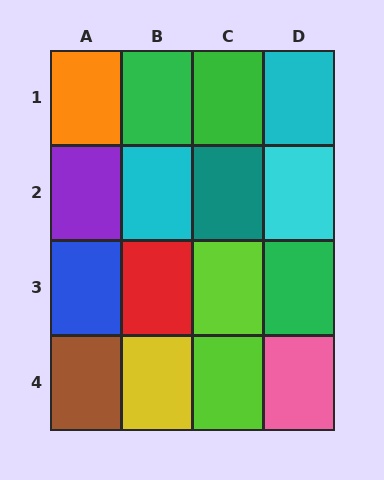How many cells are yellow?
1 cell is yellow.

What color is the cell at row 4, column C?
Lime.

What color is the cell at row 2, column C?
Teal.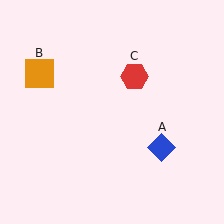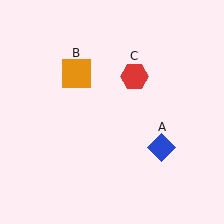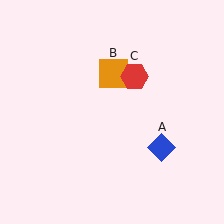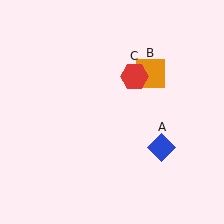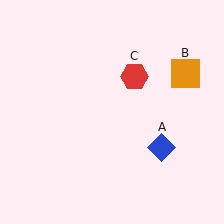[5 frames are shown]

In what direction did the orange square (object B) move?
The orange square (object B) moved right.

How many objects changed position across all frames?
1 object changed position: orange square (object B).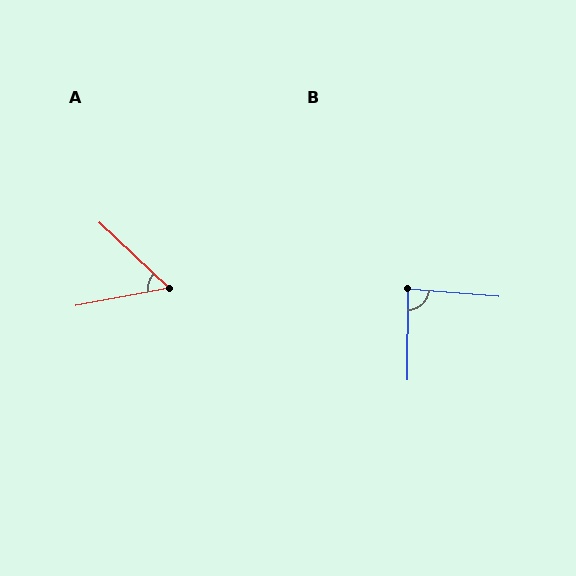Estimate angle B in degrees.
Approximately 85 degrees.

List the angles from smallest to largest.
A (54°), B (85°).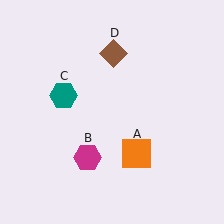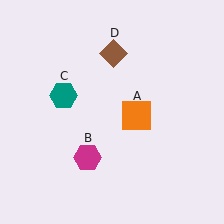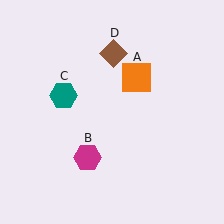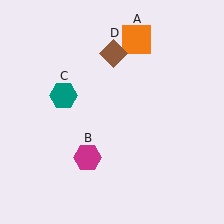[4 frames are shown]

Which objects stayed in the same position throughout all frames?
Magenta hexagon (object B) and teal hexagon (object C) and brown diamond (object D) remained stationary.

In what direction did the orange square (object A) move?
The orange square (object A) moved up.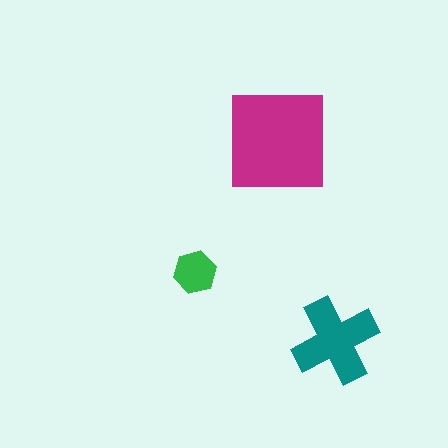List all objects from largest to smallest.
The magenta square, the teal cross, the green hexagon.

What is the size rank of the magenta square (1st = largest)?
1st.